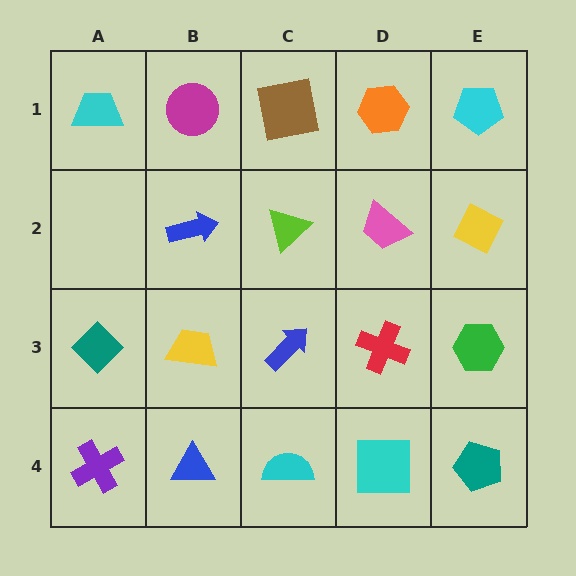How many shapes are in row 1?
5 shapes.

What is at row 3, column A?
A teal diamond.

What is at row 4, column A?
A purple cross.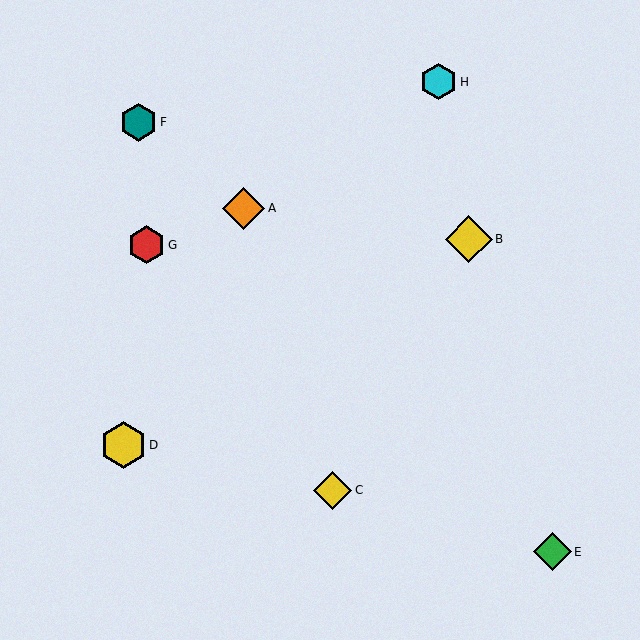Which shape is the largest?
The yellow diamond (labeled B) is the largest.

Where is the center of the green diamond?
The center of the green diamond is at (552, 552).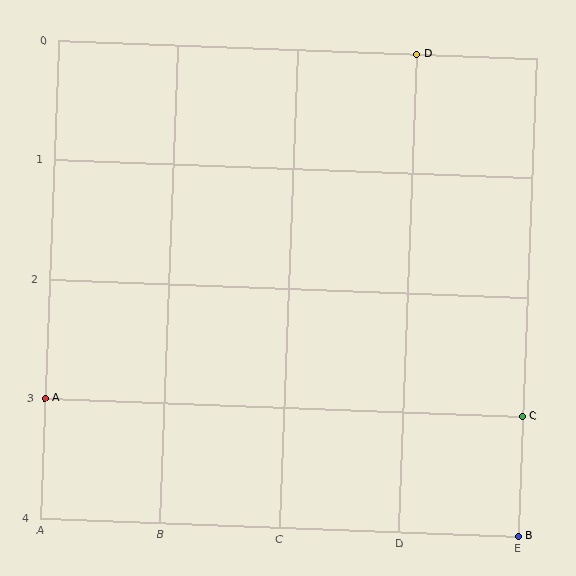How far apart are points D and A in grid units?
Points D and A are 3 columns and 3 rows apart (about 4.2 grid units diagonally).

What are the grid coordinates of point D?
Point D is at grid coordinates (D, 0).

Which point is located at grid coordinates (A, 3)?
Point A is at (A, 3).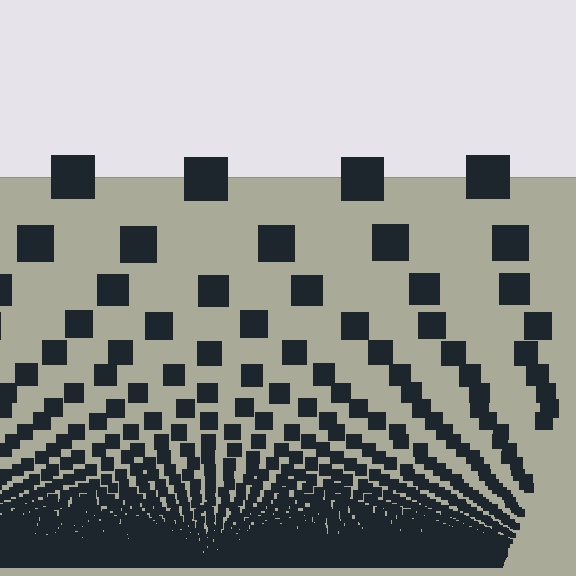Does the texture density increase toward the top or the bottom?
Density increases toward the bottom.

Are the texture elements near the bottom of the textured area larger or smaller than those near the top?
Smaller. The gradient is inverted — elements near the bottom are smaller and denser.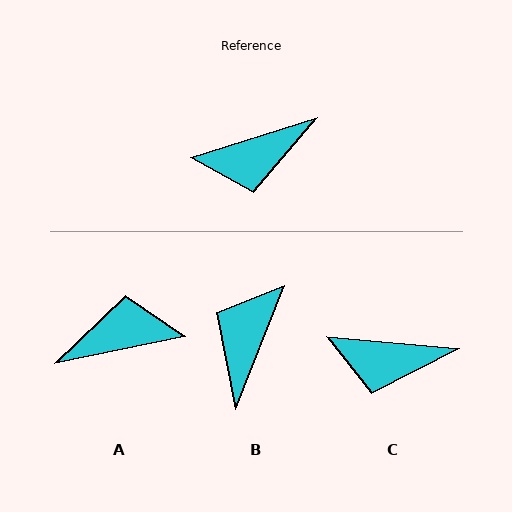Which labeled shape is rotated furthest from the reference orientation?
A, about 174 degrees away.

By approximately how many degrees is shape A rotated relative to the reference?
Approximately 174 degrees counter-clockwise.